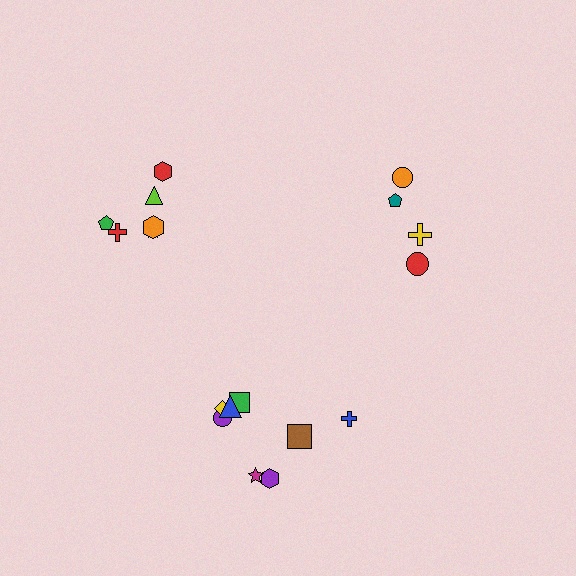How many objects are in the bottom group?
There are 8 objects.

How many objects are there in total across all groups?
There are 18 objects.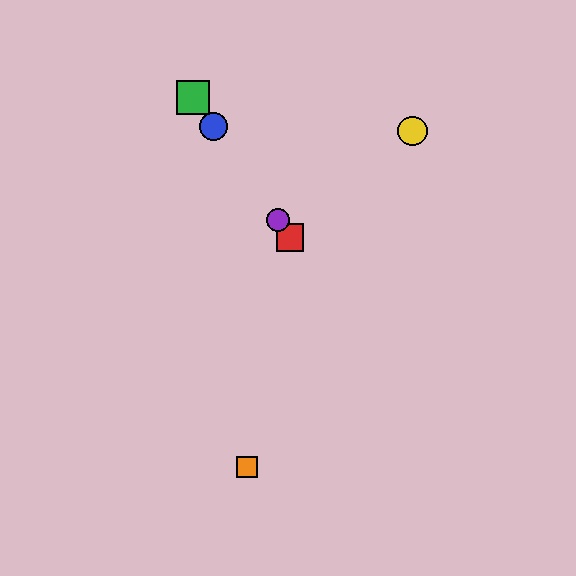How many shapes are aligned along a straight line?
4 shapes (the red square, the blue circle, the green square, the purple circle) are aligned along a straight line.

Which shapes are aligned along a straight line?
The red square, the blue circle, the green square, the purple circle are aligned along a straight line.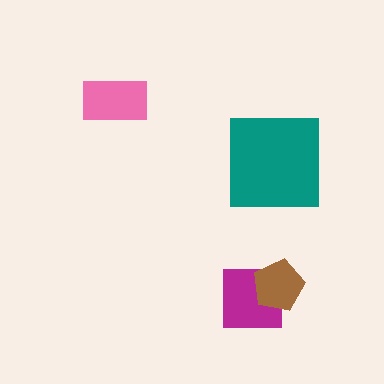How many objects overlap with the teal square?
0 objects overlap with the teal square.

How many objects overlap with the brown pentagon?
1 object overlaps with the brown pentagon.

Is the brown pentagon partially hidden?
No, no other shape covers it.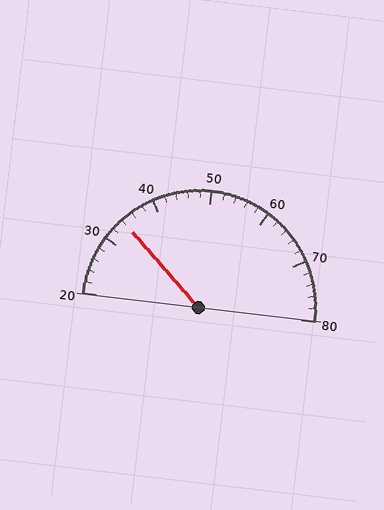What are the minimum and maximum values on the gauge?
The gauge ranges from 20 to 80.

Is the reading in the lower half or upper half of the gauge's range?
The reading is in the lower half of the range (20 to 80).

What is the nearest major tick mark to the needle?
The nearest major tick mark is 30.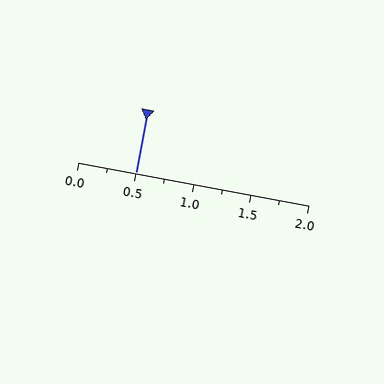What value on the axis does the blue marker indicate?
The marker indicates approximately 0.5.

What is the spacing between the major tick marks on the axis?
The major ticks are spaced 0.5 apart.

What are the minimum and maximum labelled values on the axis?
The axis runs from 0.0 to 2.0.